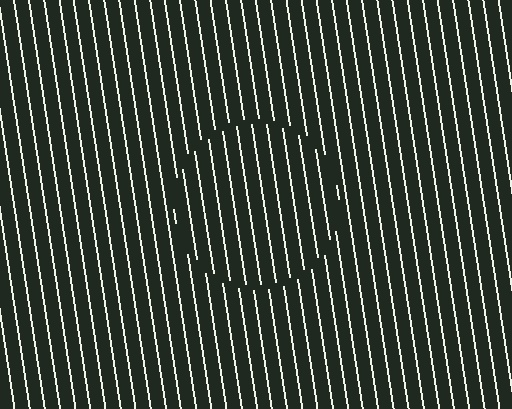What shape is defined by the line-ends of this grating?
An illusory circle. The interior of the shape contains the same grating, shifted by half a period — the contour is defined by the phase discontinuity where line-ends from the inner and outer gratings abut.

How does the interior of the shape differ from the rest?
The interior of the shape contains the same grating, shifted by half a period — the contour is defined by the phase discontinuity where line-ends from the inner and outer gratings abut.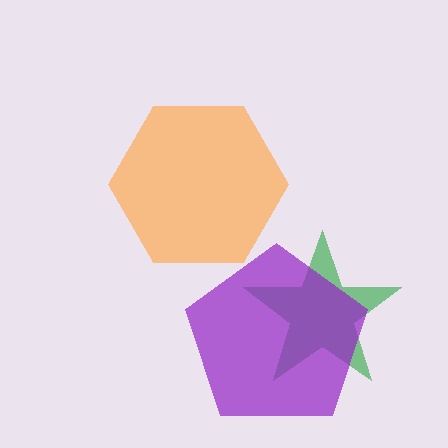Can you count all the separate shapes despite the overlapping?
Yes, there are 3 separate shapes.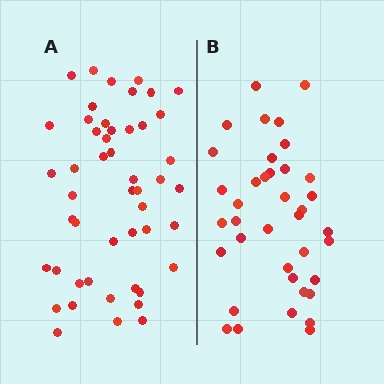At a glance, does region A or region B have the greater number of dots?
Region A (the left region) has more dots.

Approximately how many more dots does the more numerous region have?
Region A has roughly 12 or so more dots than region B.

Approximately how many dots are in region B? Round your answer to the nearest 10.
About 40 dots. (The exact count is 38, which rounds to 40.)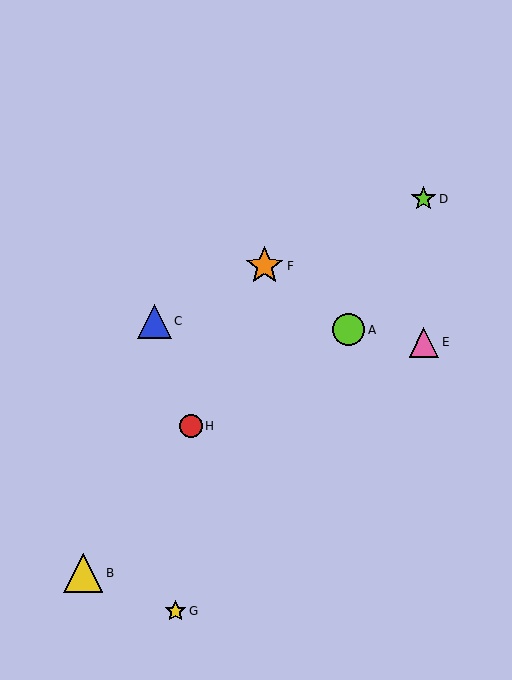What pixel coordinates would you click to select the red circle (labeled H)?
Click at (191, 426) to select the red circle H.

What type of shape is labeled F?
Shape F is an orange star.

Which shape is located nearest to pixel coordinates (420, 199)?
The lime star (labeled D) at (424, 199) is nearest to that location.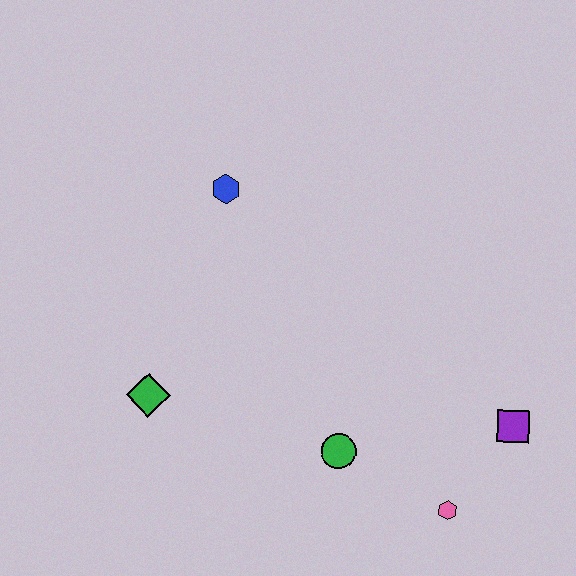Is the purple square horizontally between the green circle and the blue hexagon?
No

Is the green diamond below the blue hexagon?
Yes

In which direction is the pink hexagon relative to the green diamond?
The pink hexagon is to the right of the green diamond.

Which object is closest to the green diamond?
The green circle is closest to the green diamond.